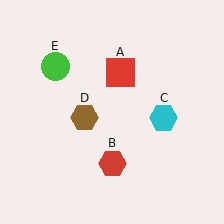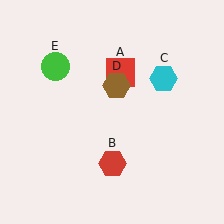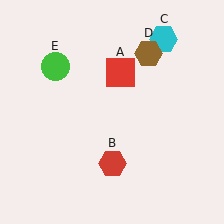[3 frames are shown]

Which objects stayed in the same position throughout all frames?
Red square (object A) and red hexagon (object B) and green circle (object E) remained stationary.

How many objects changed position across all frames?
2 objects changed position: cyan hexagon (object C), brown hexagon (object D).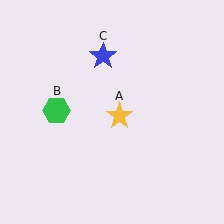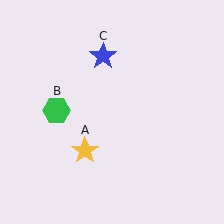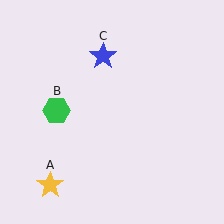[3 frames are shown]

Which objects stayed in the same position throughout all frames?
Green hexagon (object B) and blue star (object C) remained stationary.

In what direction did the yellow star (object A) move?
The yellow star (object A) moved down and to the left.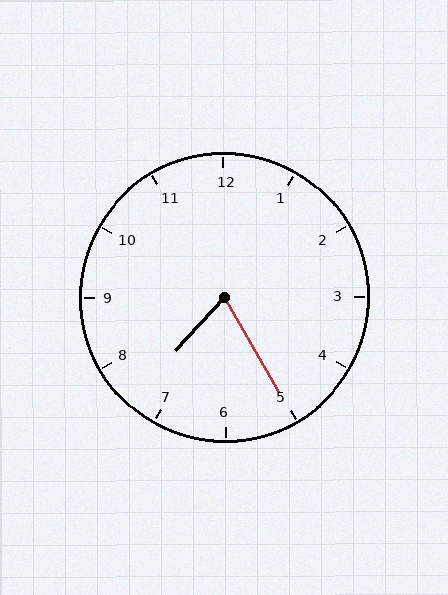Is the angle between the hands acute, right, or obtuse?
It is acute.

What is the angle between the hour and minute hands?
Approximately 72 degrees.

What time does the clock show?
7:25.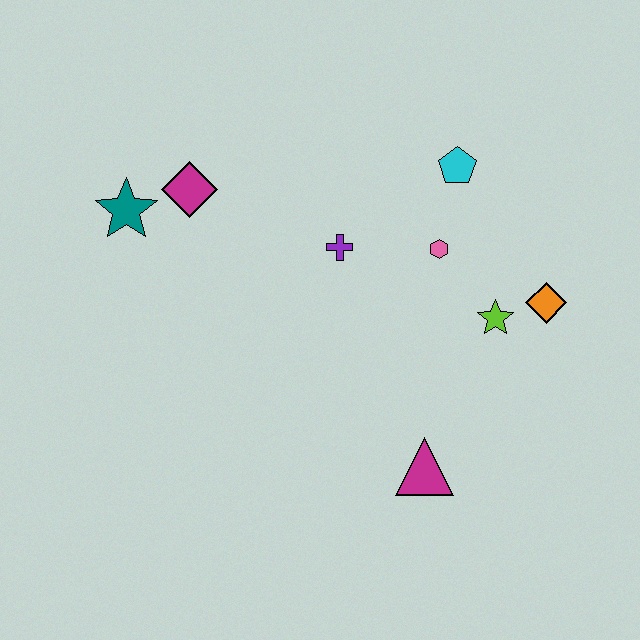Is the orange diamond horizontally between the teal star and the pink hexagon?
No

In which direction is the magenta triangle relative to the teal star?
The magenta triangle is to the right of the teal star.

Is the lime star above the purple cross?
No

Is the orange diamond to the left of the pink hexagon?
No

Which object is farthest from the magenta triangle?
The teal star is farthest from the magenta triangle.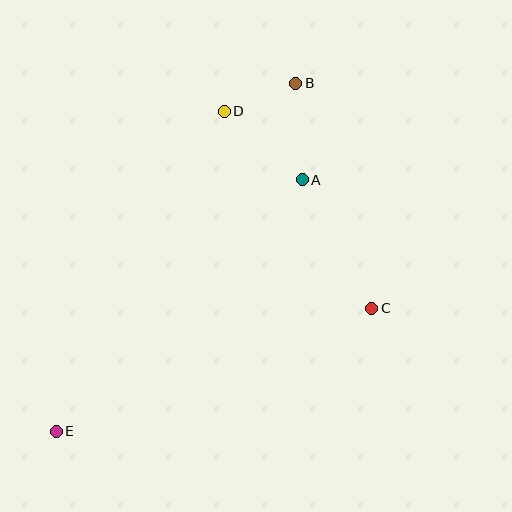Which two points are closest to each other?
Points B and D are closest to each other.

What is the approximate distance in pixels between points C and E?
The distance between C and E is approximately 339 pixels.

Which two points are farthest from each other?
Points B and E are farthest from each other.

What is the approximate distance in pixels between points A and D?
The distance between A and D is approximately 104 pixels.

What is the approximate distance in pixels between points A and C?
The distance between A and C is approximately 146 pixels.